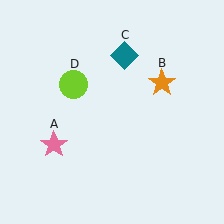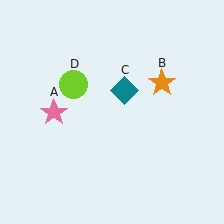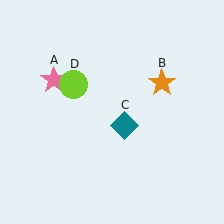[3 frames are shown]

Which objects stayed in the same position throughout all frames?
Orange star (object B) and lime circle (object D) remained stationary.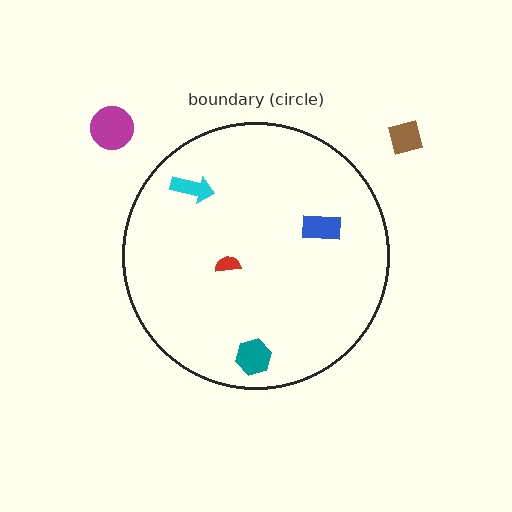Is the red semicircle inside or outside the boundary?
Inside.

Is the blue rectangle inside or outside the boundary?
Inside.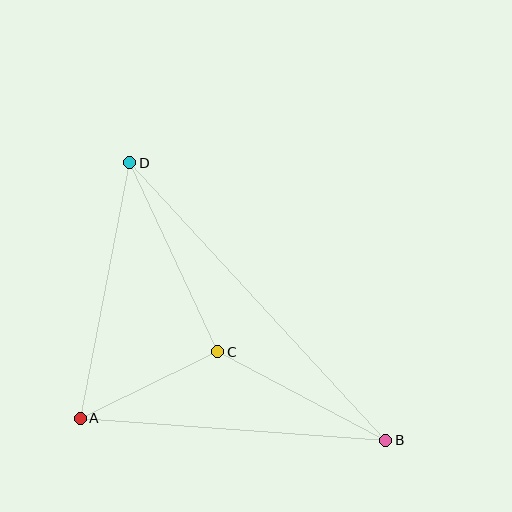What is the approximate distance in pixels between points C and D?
The distance between C and D is approximately 209 pixels.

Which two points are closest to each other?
Points A and C are closest to each other.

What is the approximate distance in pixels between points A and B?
The distance between A and B is approximately 306 pixels.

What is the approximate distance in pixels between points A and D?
The distance between A and D is approximately 260 pixels.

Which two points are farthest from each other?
Points B and D are farthest from each other.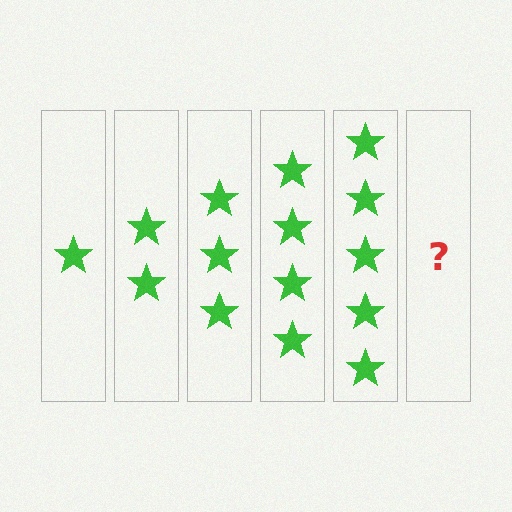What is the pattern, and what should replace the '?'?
The pattern is that each step adds one more star. The '?' should be 6 stars.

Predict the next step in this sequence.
The next step is 6 stars.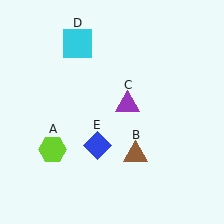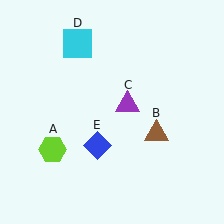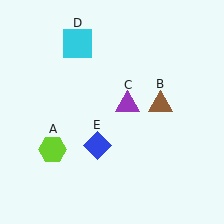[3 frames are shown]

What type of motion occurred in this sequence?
The brown triangle (object B) rotated counterclockwise around the center of the scene.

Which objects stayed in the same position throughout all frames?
Lime hexagon (object A) and purple triangle (object C) and cyan square (object D) and blue diamond (object E) remained stationary.